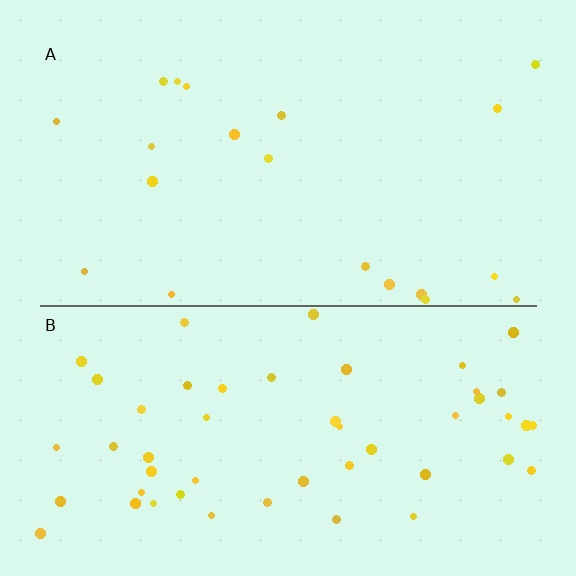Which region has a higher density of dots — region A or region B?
B (the bottom).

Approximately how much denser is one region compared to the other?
Approximately 2.6× — region B over region A.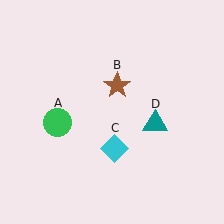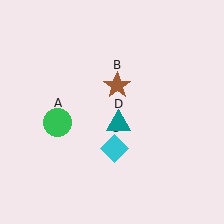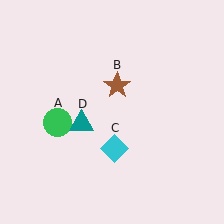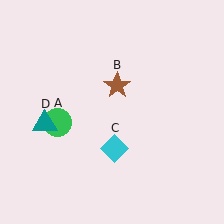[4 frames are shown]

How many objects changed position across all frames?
1 object changed position: teal triangle (object D).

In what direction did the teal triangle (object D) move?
The teal triangle (object D) moved left.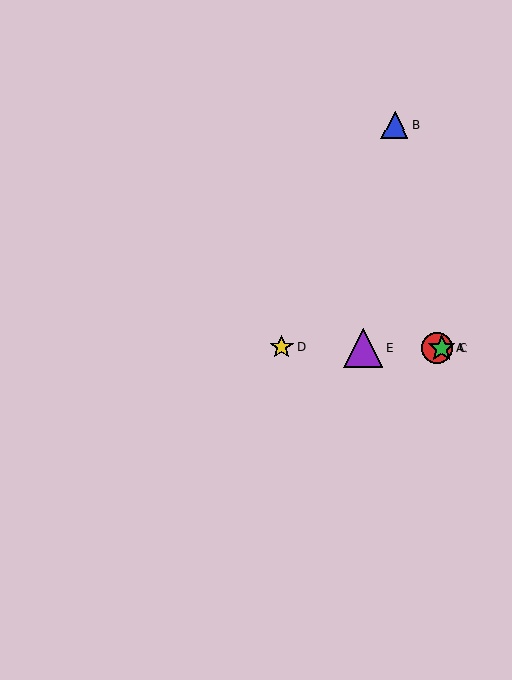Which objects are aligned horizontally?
Objects A, C, D, E are aligned horizontally.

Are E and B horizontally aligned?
No, E is at y≈348 and B is at y≈125.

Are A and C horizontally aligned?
Yes, both are at y≈348.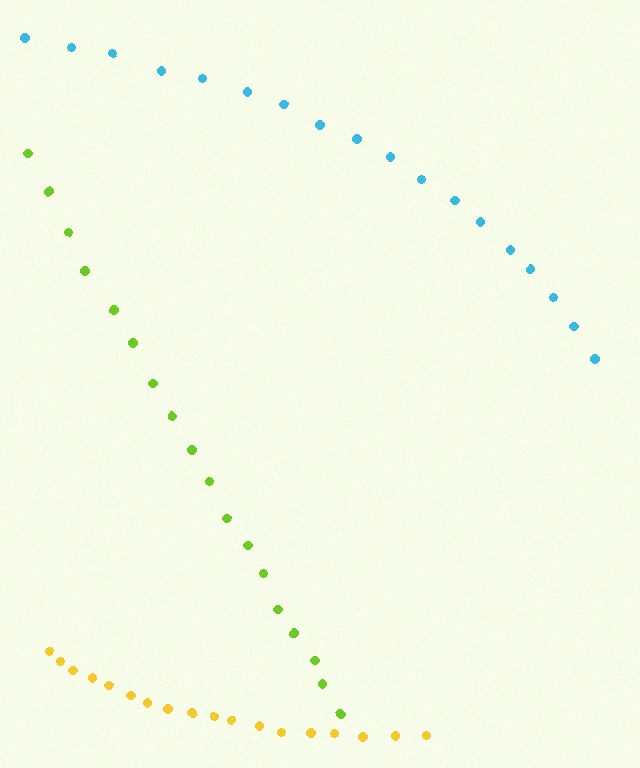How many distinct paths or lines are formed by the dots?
There are 3 distinct paths.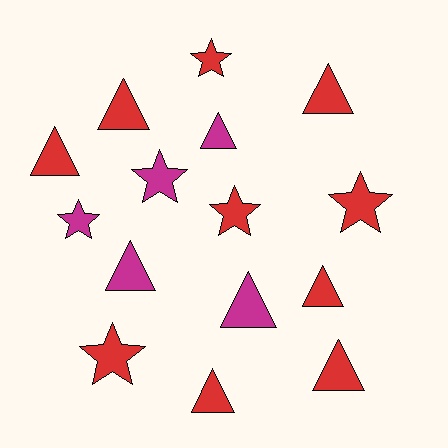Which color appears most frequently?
Red, with 10 objects.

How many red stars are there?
There are 4 red stars.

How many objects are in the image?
There are 15 objects.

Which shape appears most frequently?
Triangle, with 9 objects.